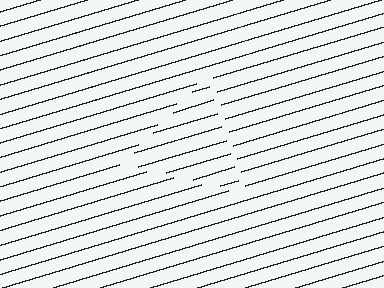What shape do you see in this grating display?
An illusory triangle. The interior of the shape contains the same grating, shifted by half a period — the contour is defined by the phase discontinuity where line-ends from the inner and outer gratings abut.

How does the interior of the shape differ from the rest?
The interior of the shape contains the same grating, shifted by half a period — the contour is defined by the phase discontinuity where line-ends from the inner and outer gratings abut.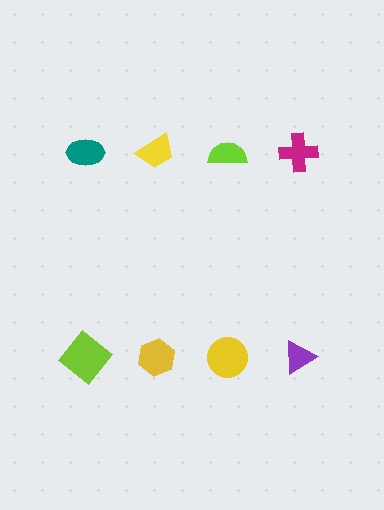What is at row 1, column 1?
A teal ellipse.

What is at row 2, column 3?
A yellow circle.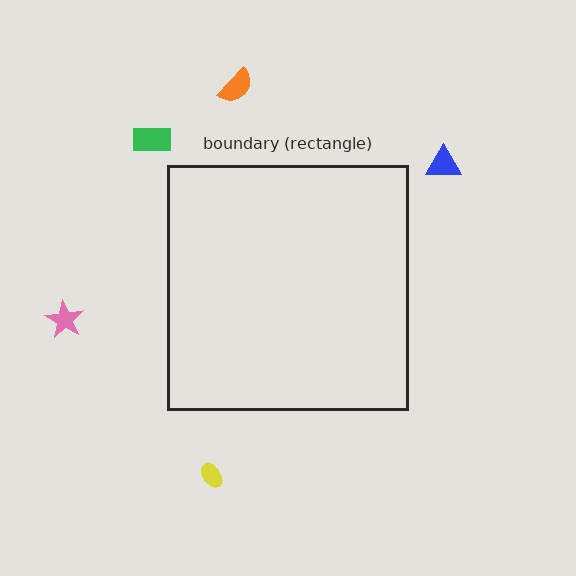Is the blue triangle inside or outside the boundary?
Outside.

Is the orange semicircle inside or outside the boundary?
Outside.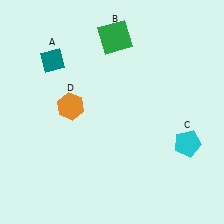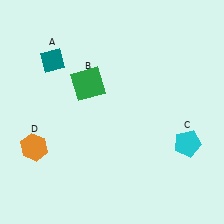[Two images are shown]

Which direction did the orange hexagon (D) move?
The orange hexagon (D) moved down.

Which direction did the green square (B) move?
The green square (B) moved down.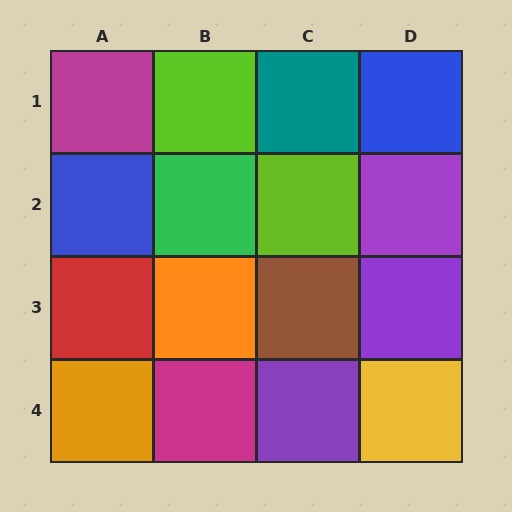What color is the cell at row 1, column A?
Magenta.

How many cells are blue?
2 cells are blue.